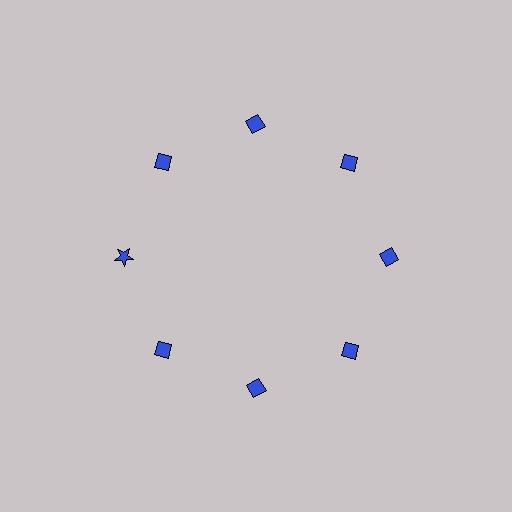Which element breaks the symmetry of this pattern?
The blue star at roughly the 9 o'clock position breaks the symmetry. All other shapes are blue diamonds.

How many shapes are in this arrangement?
There are 8 shapes arranged in a ring pattern.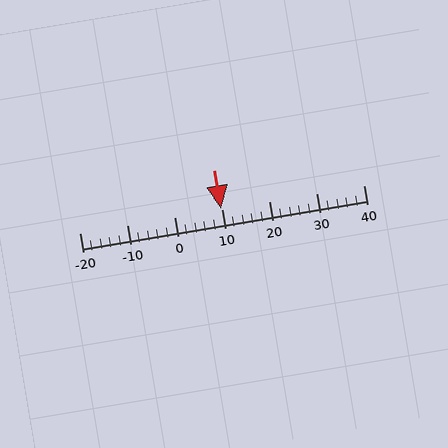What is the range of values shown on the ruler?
The ruler shows values from -20 to 40.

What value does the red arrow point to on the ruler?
The red arrow points to approximately 10.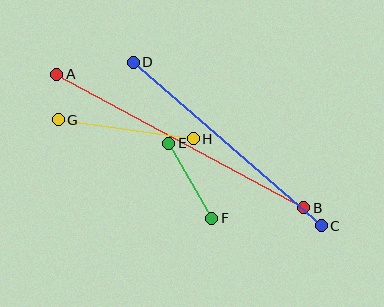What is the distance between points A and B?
The distance is approximately 281 pixels.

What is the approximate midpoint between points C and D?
The midpoint is at approximately (227, 144) pixels.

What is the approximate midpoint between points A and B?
The midpoint is at approximately (180, 141) pixels.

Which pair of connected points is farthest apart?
Points A and B are farthest apart.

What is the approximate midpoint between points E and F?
The midpoint is at approximately (190, 181) pixels.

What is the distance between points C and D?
The distance is approximately 249 pixels.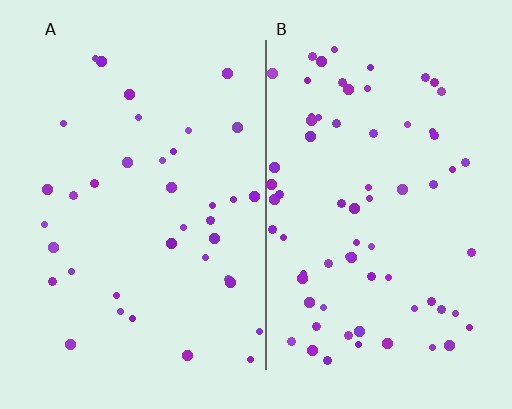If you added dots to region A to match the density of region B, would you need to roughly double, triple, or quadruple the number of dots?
Approximately double.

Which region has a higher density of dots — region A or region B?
B (the right).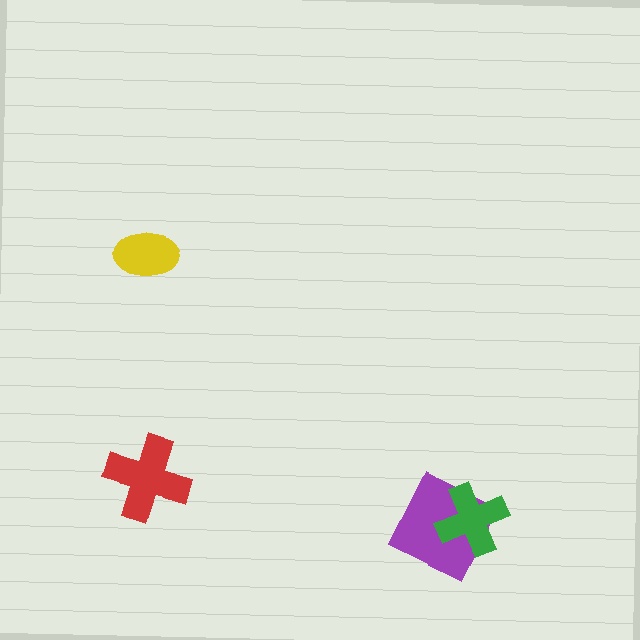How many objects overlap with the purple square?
1 object overlaps with the purple square.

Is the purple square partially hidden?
Yes, it is partially covered by another shape.